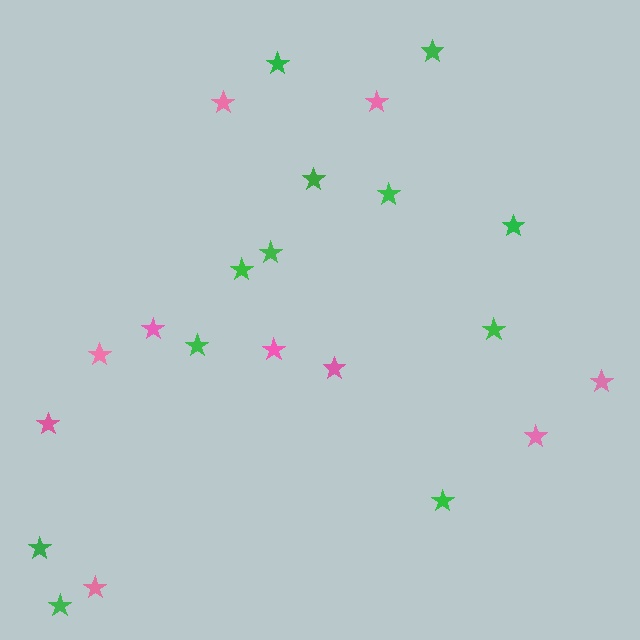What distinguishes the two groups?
There are 2 groups: one group of pink stars (10) and one group of green stars (12).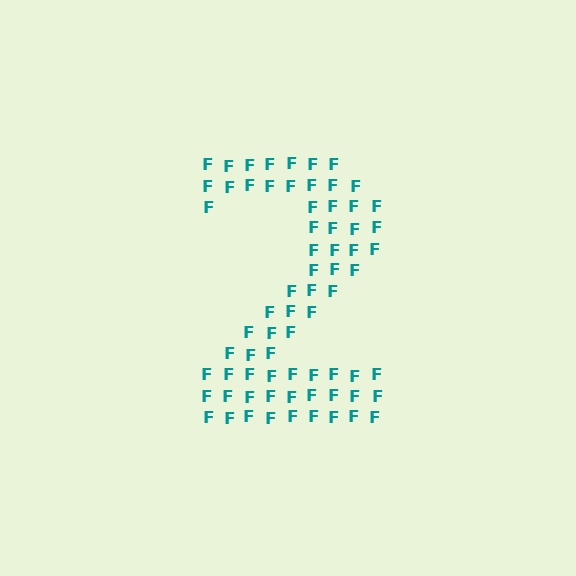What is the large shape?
The large shape is the digit 2.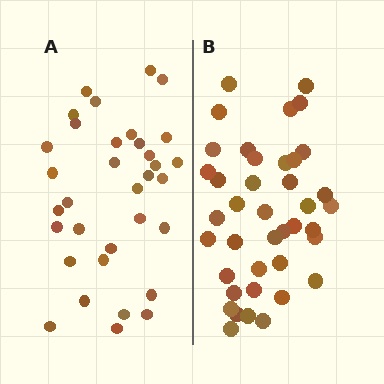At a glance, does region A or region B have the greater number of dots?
Region B (the right region) has more dots.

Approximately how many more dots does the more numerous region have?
Region B has about 6 more dots than region A.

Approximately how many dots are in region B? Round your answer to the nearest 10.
About 40 dots.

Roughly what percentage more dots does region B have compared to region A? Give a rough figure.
About 20% more.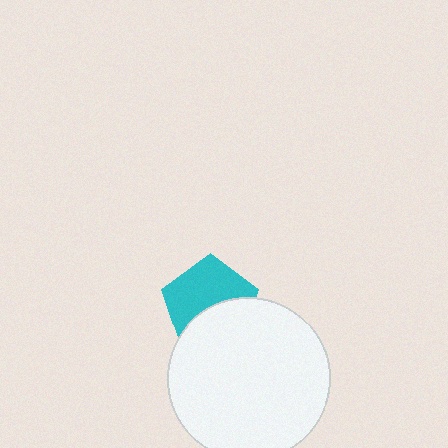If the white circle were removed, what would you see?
You would see the complete cyan pentagon.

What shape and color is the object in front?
The object in front is a white circle.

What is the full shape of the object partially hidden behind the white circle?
The partially hidden object is a cyan pentagon.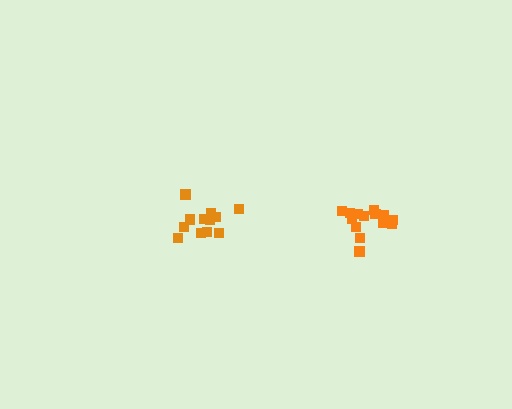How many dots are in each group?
Group 1: 13 dots, Group 2: 14 dots (27 total).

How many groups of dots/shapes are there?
There are 2 groups.